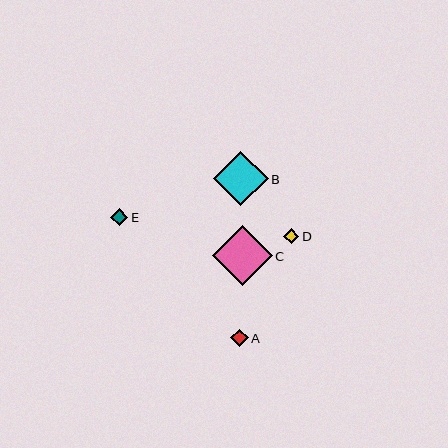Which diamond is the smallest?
Diamond D is the smallest with a size of approximately 15 pixels.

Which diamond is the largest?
Diamond C is the largest with a size of approximately 60 pixels.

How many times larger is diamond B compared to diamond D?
Diamond B is approximately 3.6 times the size of diamond D.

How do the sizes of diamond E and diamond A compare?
Diamond E and diamond A are approximately the same size.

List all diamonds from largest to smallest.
From largest to smallest: C, B, E, A, D.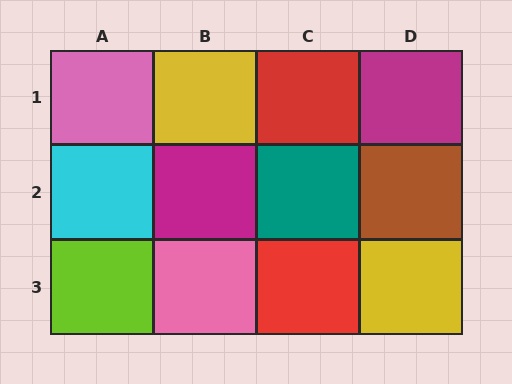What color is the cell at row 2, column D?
Brown.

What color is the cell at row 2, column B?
Magenta.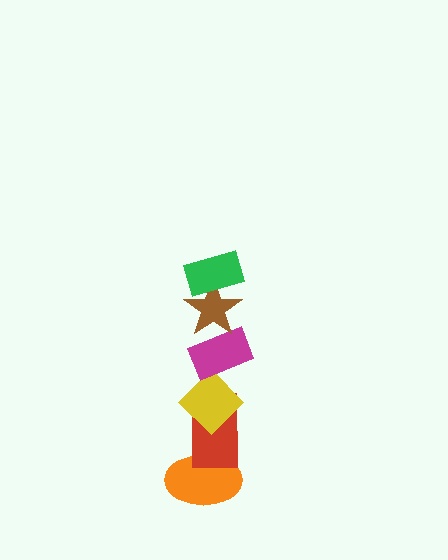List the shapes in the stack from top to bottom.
From top to bottom: the green rectangle, the brown star, the magenta rectangle, the yellow diamond, the red rectangle, the orange ellipse.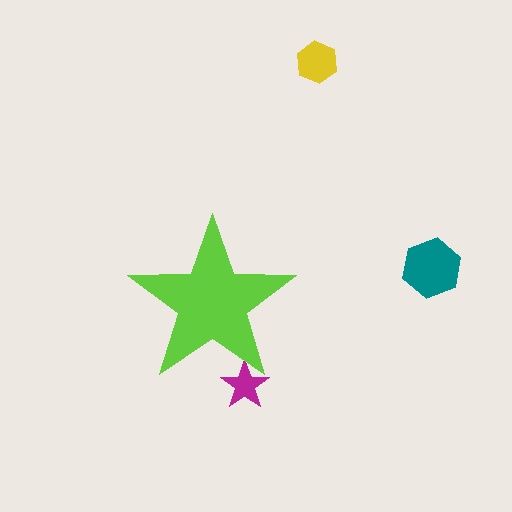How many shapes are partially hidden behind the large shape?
1 shape is partially hidden.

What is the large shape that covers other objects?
A lime star.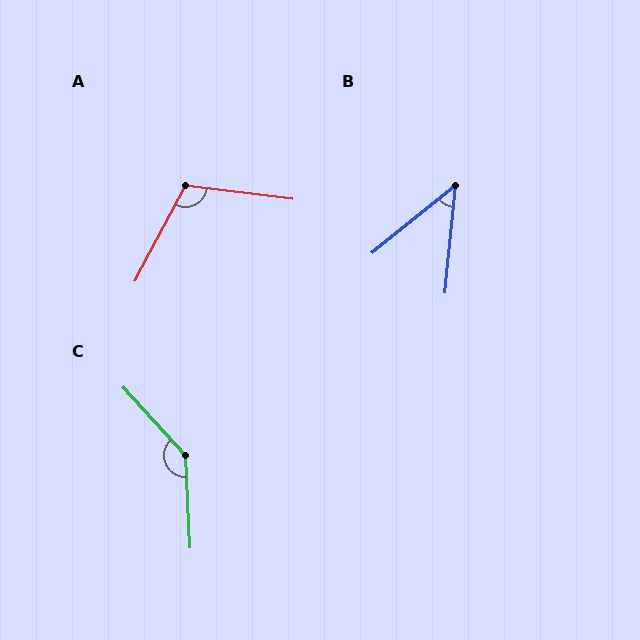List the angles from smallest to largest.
B (46°), A (111°), C (141°).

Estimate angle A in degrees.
Approximately 111 degrees.